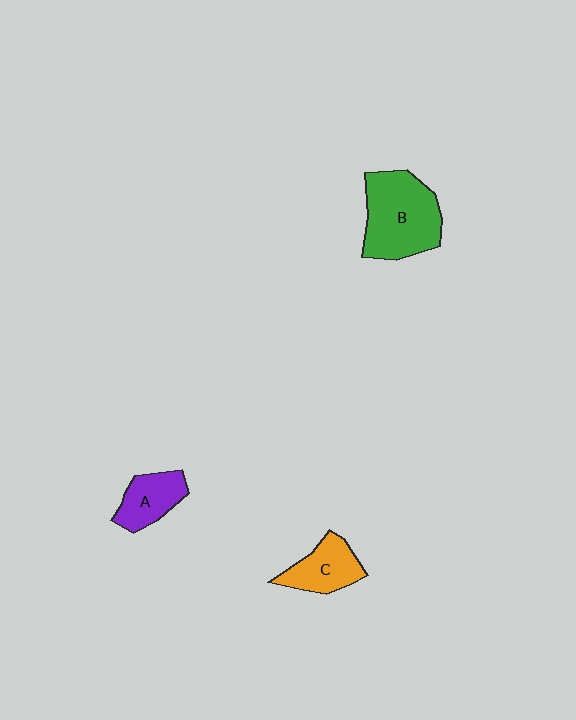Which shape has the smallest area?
Shape A (purple).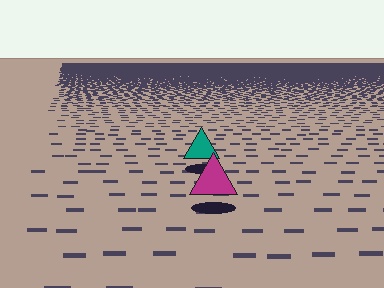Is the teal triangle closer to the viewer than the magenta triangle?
No. The magenta triangle is closer — you can tell from the texture gradient: the ground texture is coarser near it.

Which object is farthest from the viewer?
The teal triangle is farthest from the viewer. It appears smaller and the ground texture around it is denser.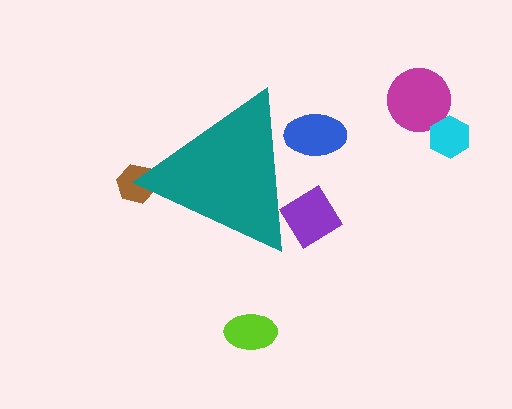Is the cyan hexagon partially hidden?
No, the cyan hexagon is fully visible.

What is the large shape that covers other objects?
A teal triangle.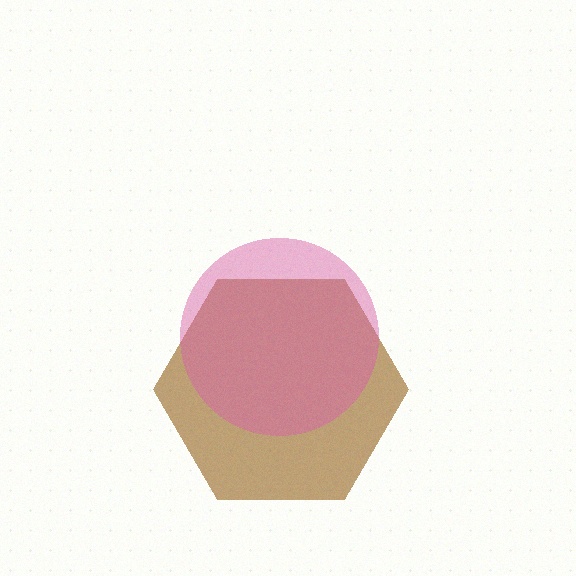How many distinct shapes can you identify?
There are 2 distinct shapes: a brown hexagon, a pink circle.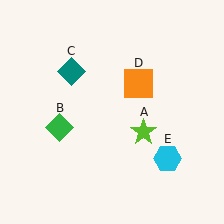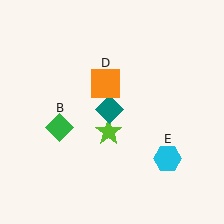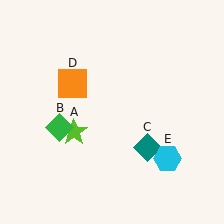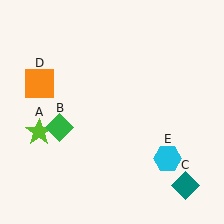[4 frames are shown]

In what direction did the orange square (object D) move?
The orange square (object D) moved left.